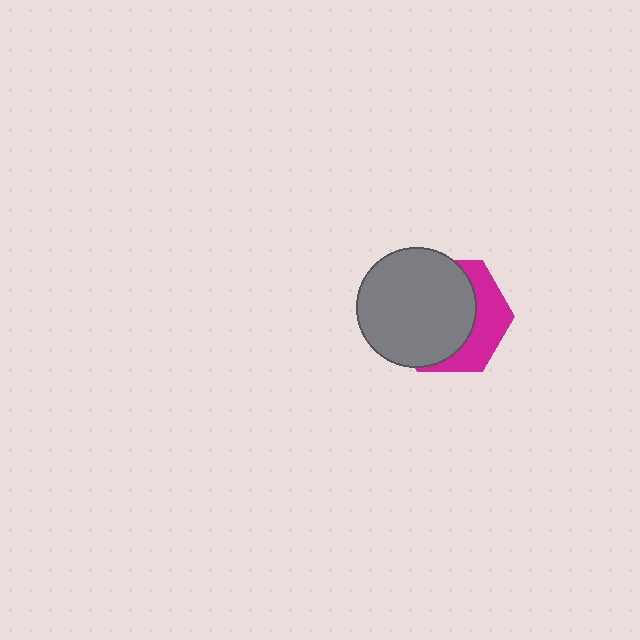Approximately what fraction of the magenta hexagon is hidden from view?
Roughly 65% of the magenta hexagon is hidden behind the gray circle.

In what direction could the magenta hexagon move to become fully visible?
The magenta hexagon could move right. That would shift it out from behind the gray circle entirely.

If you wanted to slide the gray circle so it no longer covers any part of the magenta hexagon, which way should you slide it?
Slide it left — that is the most direct way to separate the two shapes.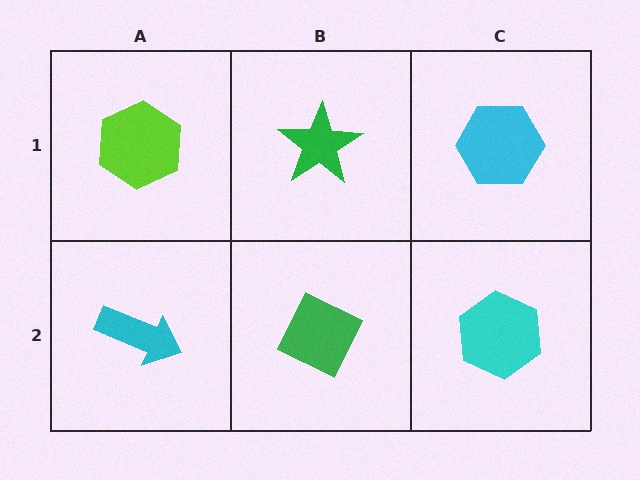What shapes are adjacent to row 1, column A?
A cyan arrow (row 2, column A), a green star (row 1, column B).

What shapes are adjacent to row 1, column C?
A cyan hexagon (row 2, column C), a green star (row 1, column B).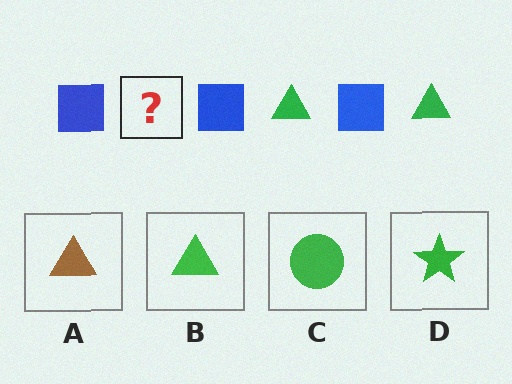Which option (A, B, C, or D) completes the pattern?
B.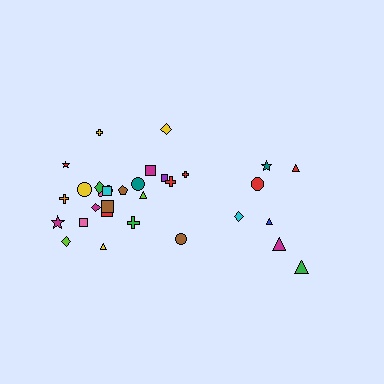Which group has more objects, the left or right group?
The left group.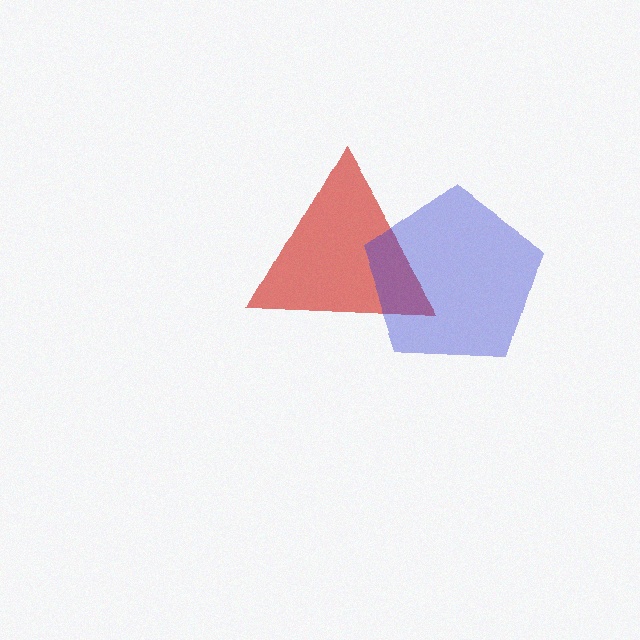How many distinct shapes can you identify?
There are 2 distinct shapes: a red triangle, a blue pentagon.